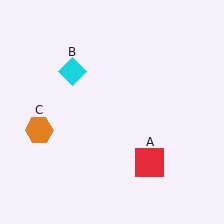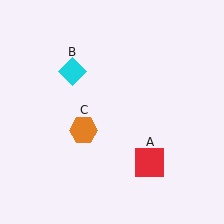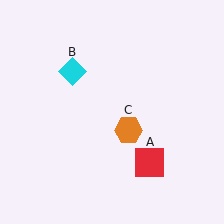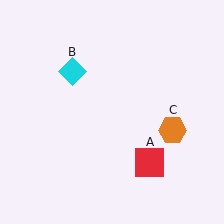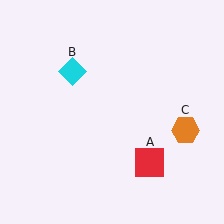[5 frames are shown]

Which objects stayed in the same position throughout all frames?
Red square (object A) and cyan diamond (object B) remained stationary.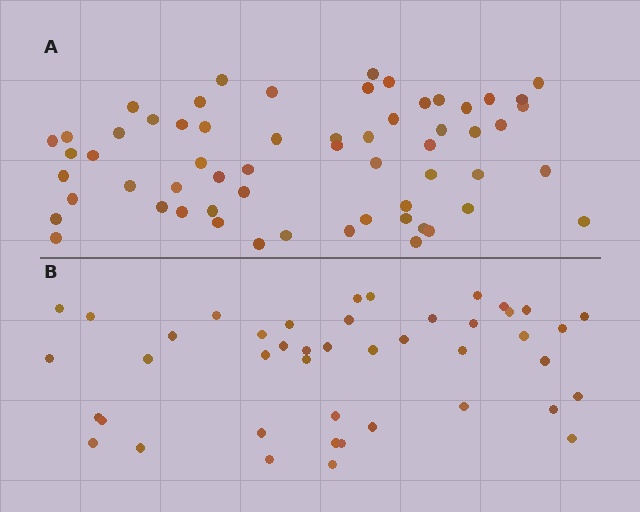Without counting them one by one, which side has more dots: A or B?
Region A (the top region) has more dots.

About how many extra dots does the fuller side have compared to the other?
Region A has approximately 15 more dots than region B.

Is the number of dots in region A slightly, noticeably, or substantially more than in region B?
Region A has noticeably more, but not dramatically so. The ratio is roughly 1.4 to 1.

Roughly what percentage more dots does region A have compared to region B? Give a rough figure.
About 35% more.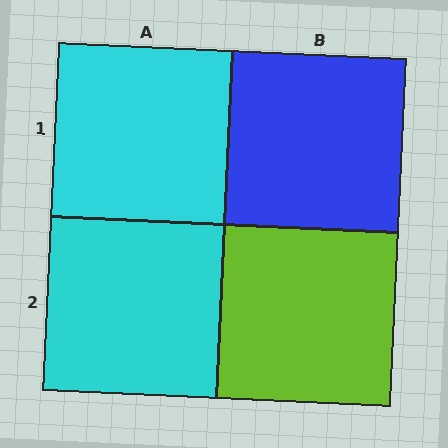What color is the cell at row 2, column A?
Cyan.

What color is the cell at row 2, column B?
Lime.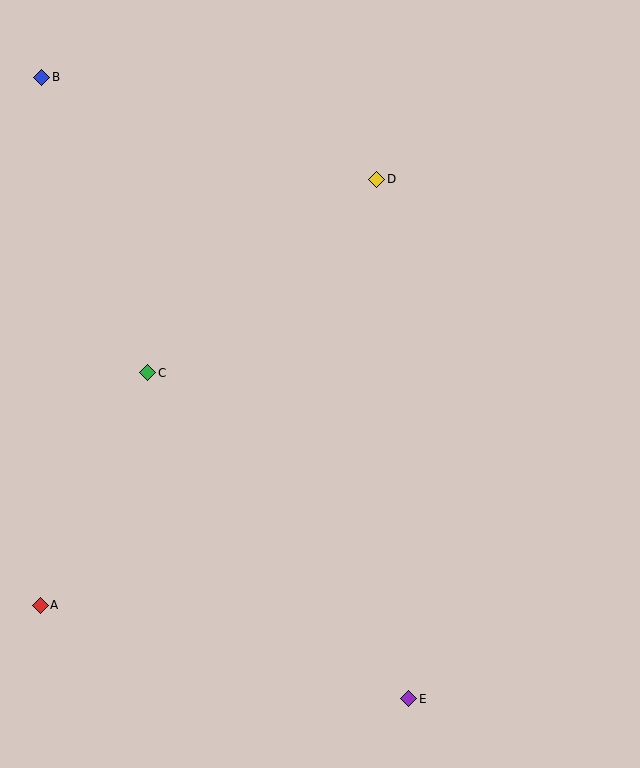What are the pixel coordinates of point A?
Point A is at (40, 606).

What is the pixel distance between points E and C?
The distance between E and C is 418 pixels.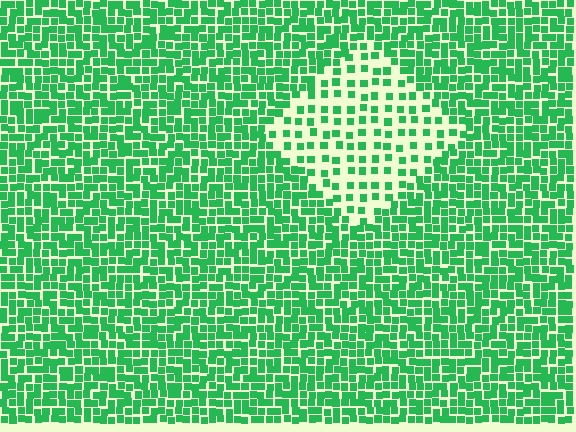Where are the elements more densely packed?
The elements are more densely packed outside the diamond boundary.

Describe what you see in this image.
The image contains small green elements arranged at two different densities. A diamond-shaped region is visible where the elements are less densely packed than the surrounding area.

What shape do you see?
I see a diamond.